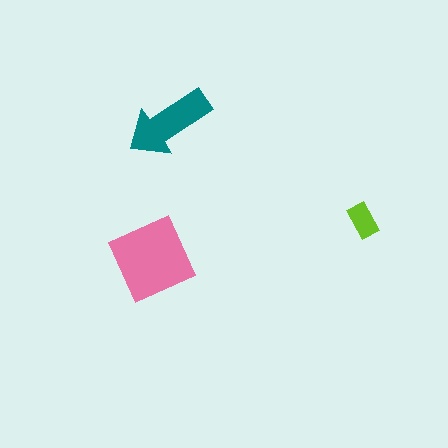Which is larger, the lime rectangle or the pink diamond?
The pink diamond.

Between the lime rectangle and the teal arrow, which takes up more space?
The teal arrow.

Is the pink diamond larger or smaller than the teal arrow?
Larger.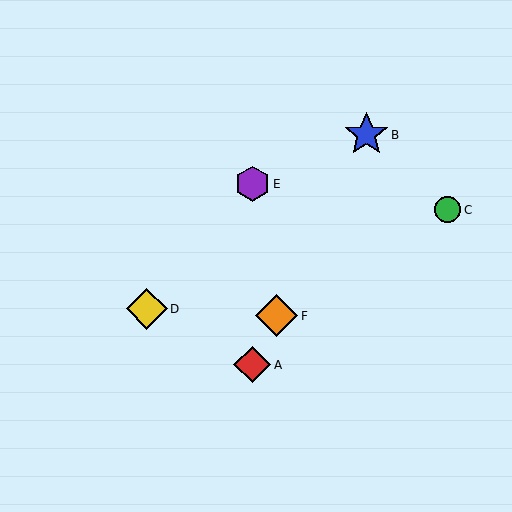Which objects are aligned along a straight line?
Objects A, B, F are aligned along a straight line.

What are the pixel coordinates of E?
Object E is at (252, 184).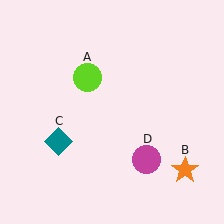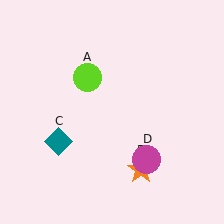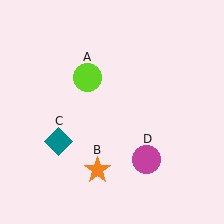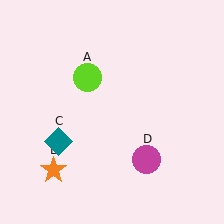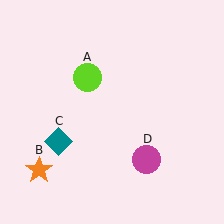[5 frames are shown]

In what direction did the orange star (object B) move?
The orange star (object B) moved left.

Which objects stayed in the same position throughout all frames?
Lime circle (object A) and teal diamond (object C) and magenta circle (object D) remained stationary.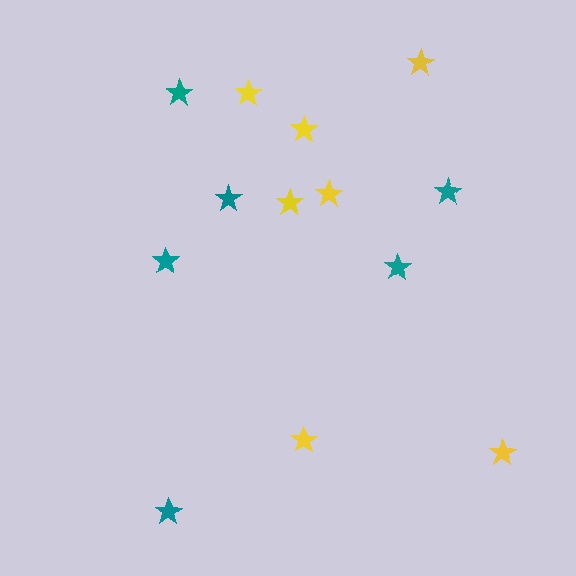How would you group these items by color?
There are 2 groups: one group of teal stars (6) and one group of yellow stars (7).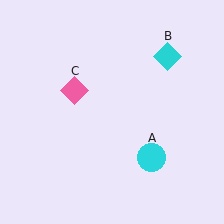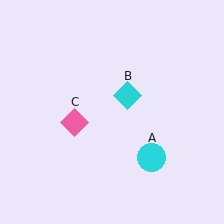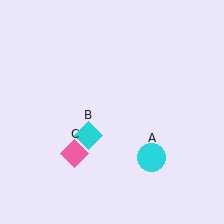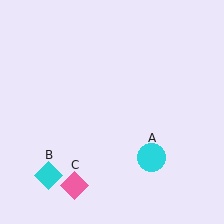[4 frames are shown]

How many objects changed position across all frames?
2 objects changed position: cyan diamond (object B), pink diamond (object C).